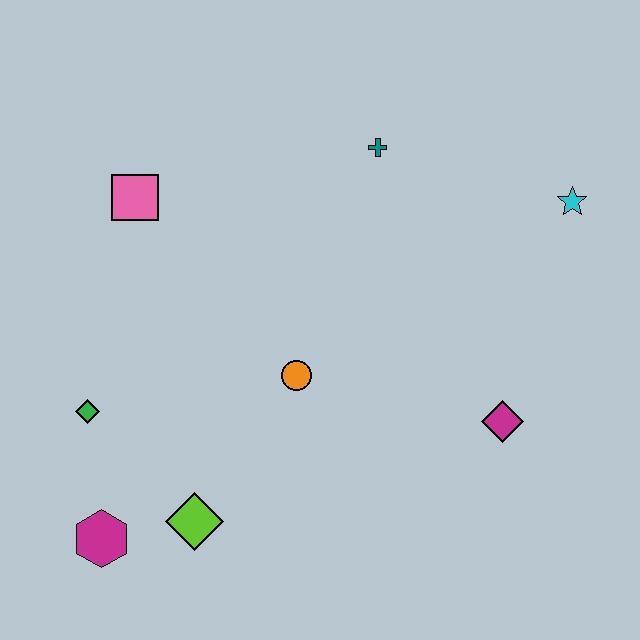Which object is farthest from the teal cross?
The magenta hexagon is farthest from the teal cross.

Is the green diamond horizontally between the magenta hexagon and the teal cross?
No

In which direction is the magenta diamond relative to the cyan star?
The magenta diamond is below the cyan star.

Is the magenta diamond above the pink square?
No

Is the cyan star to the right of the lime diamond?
Yes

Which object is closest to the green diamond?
The magenta hexagon is closest to the green diamond.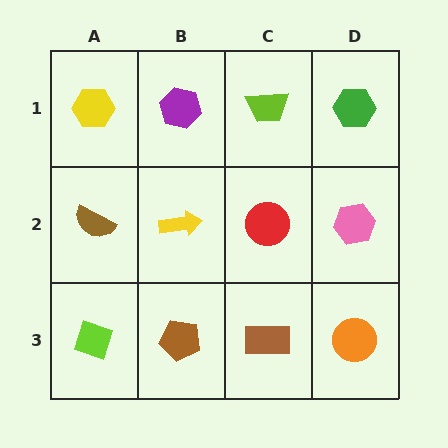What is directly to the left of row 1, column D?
A lime trapezoid.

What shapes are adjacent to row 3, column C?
A red circle (row 2, column C), a brown pentagon (row 3, column B), an orange circle (row 3, column D).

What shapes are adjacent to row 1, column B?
A yellow arrow (row 2, column B), a yellow hexagon (row 1, column A), a lime trapezoid (row 1, column C).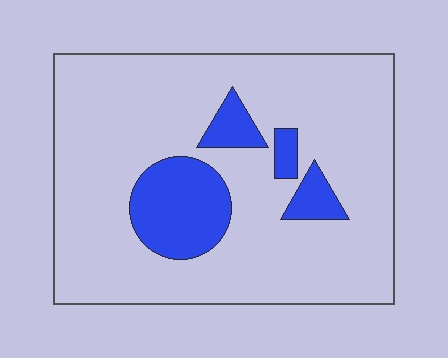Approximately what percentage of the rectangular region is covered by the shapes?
Approximately 15%.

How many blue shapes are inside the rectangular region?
4.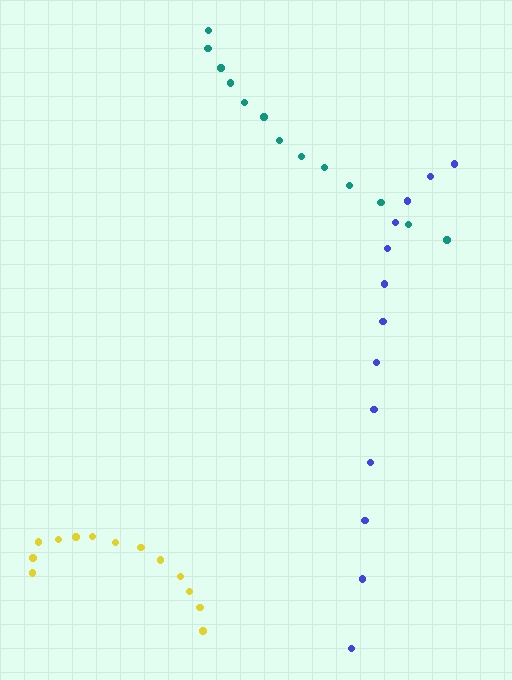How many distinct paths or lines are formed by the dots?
There are 3 distinct paths.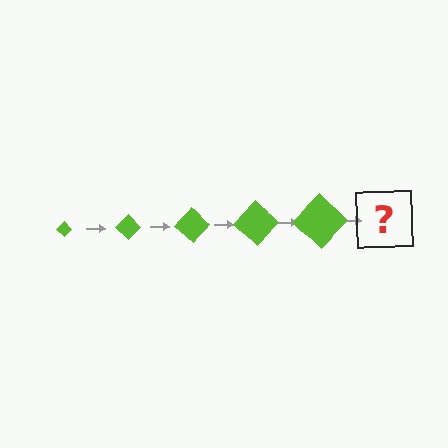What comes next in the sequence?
The next element should be a lime diamond, larger than the previous one.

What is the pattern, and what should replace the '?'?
The pattern is that the diamond gets progressively larger each step. The '?' should be a lime diamond, larger than the previous one.